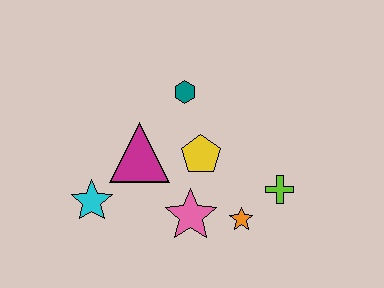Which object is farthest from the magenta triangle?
The lime cross is farthest from the magenta triangle.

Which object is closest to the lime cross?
The orange star is closest to the lime cross.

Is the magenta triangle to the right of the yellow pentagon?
No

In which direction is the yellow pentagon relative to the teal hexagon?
The yellow pentagon is below the teal hexagon.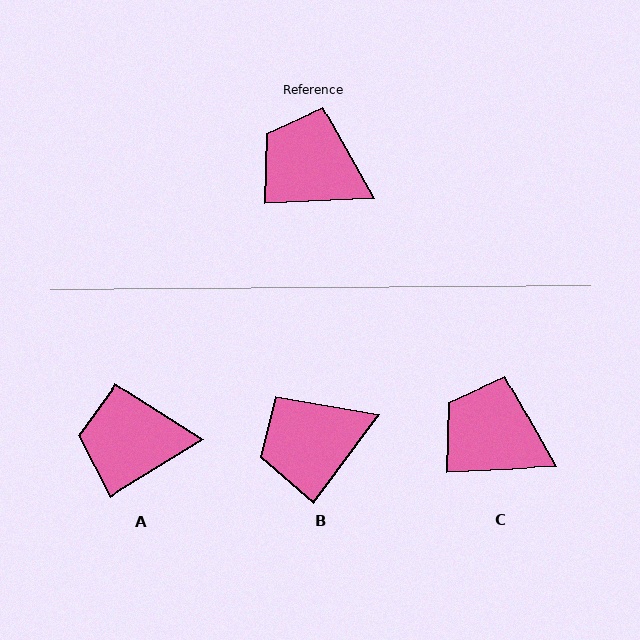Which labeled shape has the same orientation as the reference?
C.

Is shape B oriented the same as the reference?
No, it is off by about 51 degrees.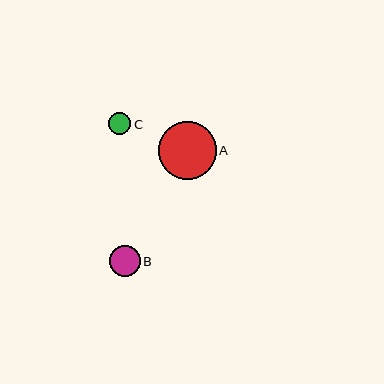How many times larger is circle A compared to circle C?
Circle A is approximately 2.6 times the size of circle C.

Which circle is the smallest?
Circle C is the smallest with a size of approximately 22 pixels.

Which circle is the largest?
Circle A is the largest with a size of approximately 57 pixels.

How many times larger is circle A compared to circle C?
Circle A is approximately 2.6 times the size of circle C.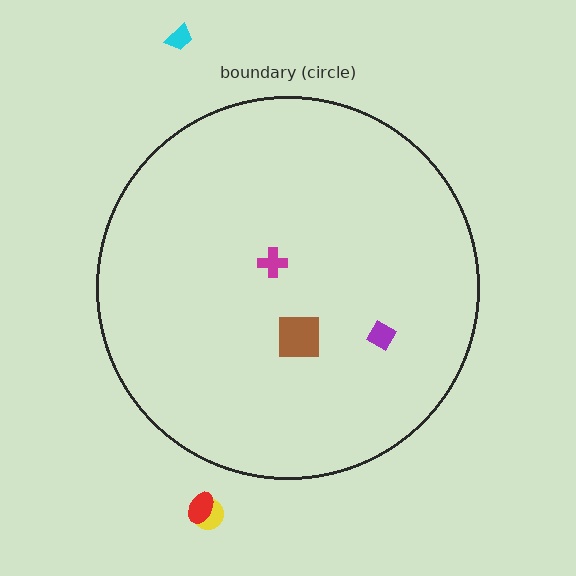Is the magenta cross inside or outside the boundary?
Inside.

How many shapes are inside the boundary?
3 inside, 3 outside.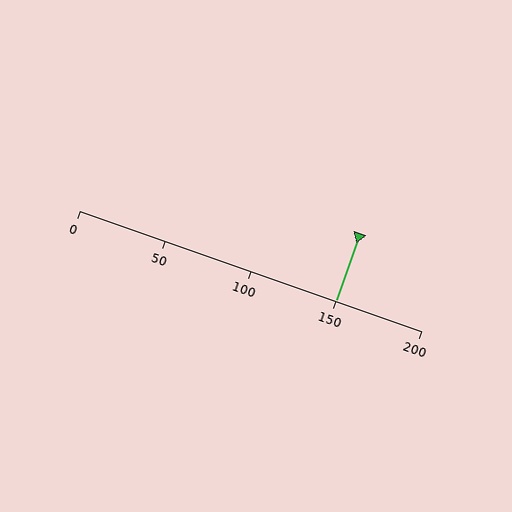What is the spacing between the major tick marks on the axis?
The major ticks are spaced 50 apart.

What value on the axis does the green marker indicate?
The marker indicates approximately 150.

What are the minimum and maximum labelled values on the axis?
The axis runs from 0 to 200.